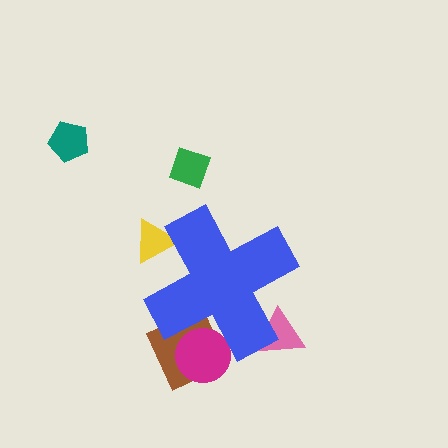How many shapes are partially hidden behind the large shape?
4 shapes are partially hidden.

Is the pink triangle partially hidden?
Yes, the pink triangle is partially hidden behind the blue cross.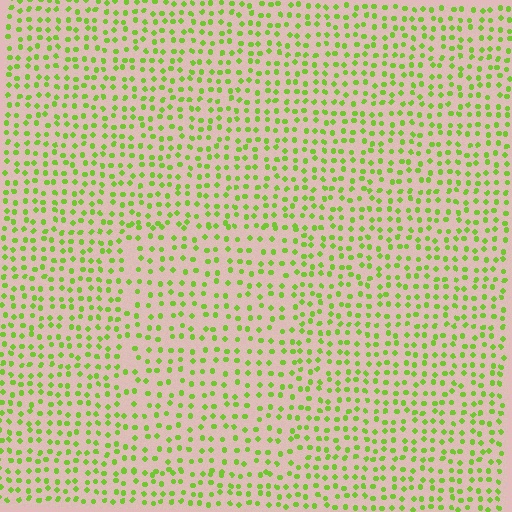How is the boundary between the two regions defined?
The boundary is defined by a change in element density (approximately 1.3x ratio). All elements are the same color, size, and shape.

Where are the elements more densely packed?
The elements are more densely packed outside the rectangle boundary.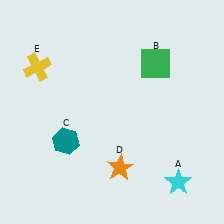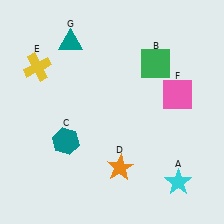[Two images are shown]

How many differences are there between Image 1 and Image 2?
There are 2 differences between the two images.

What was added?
A pink square (F), a teal triangle (G) were added in Image 2.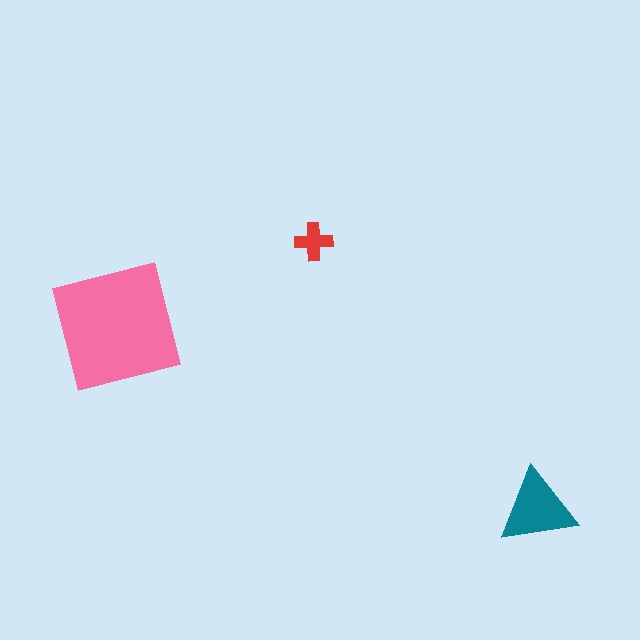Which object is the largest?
The pink square.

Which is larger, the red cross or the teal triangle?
The teal triangle.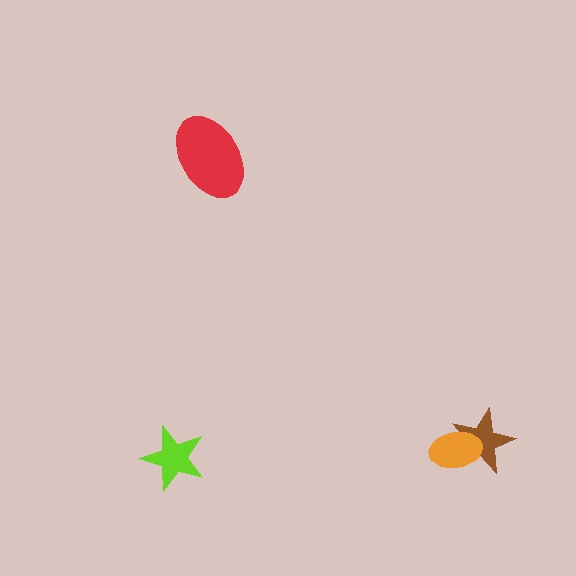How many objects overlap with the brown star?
1 object overlaps with the brown star.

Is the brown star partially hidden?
Yes, it is partially covered by another shape.